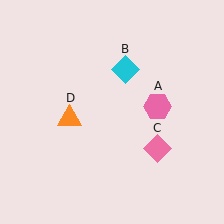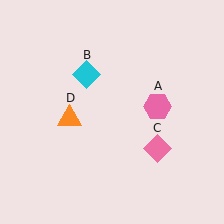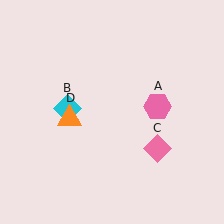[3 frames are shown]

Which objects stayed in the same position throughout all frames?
Pink hexagon (object A) and pink diamond (object C) and orange triangle (object D) remained stationary.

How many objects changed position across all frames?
1 object changed position: cyan diamond (object B).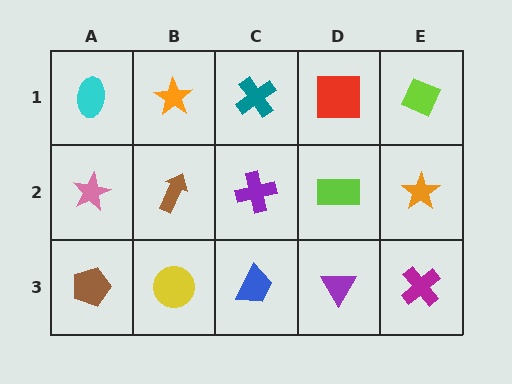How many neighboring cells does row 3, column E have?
2.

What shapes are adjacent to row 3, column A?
A pink star (row 2, column A), a yellow circle (row 3, column B).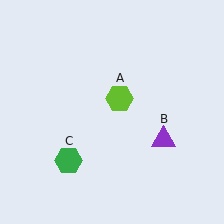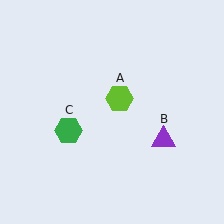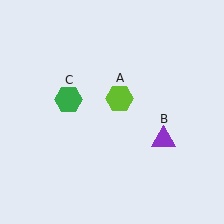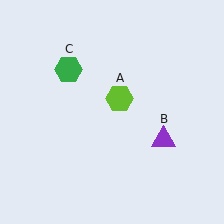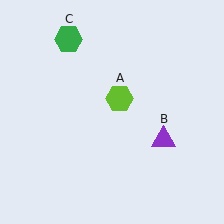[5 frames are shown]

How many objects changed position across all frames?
1 object changed position: green hexagon (object C).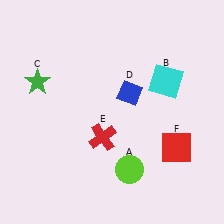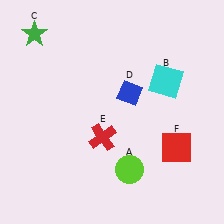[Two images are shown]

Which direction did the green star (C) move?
The green star (C) moved up.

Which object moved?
The green star (C) moved up.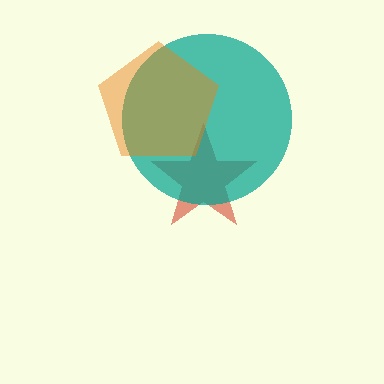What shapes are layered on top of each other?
The layered shapes are: a red star, a teal circle, an orange pentagon.